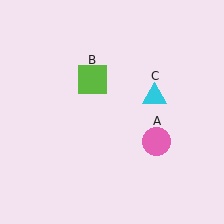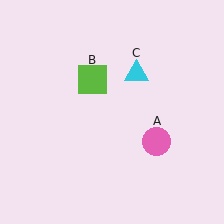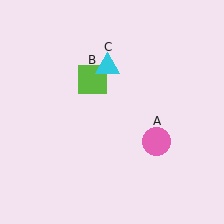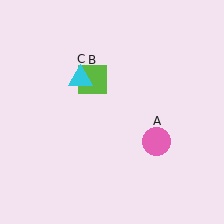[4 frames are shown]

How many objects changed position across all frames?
1 object changed position: cyan triangle (object C).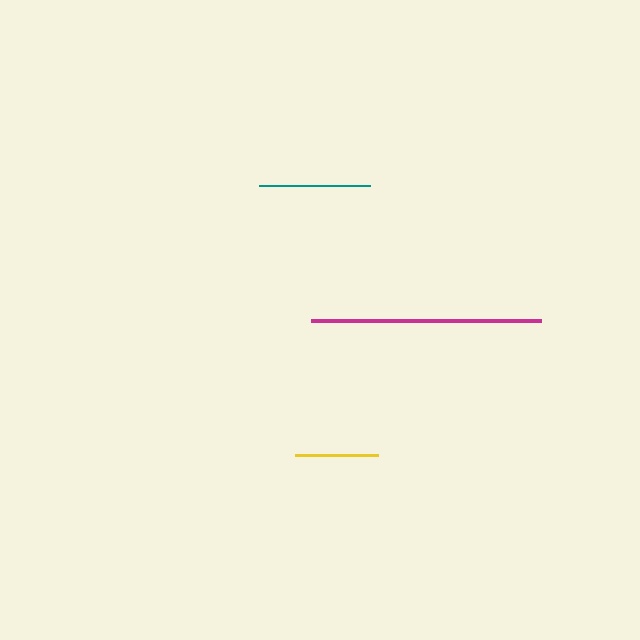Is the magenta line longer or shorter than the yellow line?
The magenta line is longer than the yellow line.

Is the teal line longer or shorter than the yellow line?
The teal line is longer than the yellow line.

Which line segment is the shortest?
The yellow line is the shortest at approximately 83 pixels.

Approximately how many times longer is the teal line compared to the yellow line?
The teal line is approximately 1.3 times the length of the yellow line.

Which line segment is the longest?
The magenta line is the longest at approximately 230 pixels.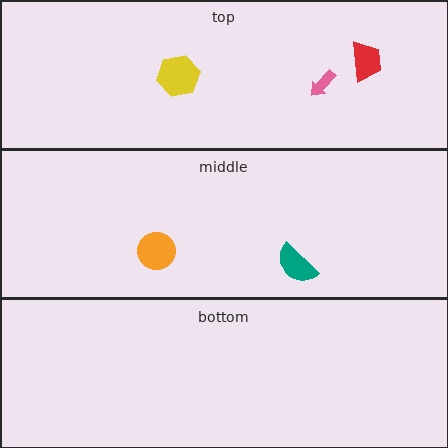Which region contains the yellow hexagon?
The top region.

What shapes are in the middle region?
The orange circle, the teal semicircle.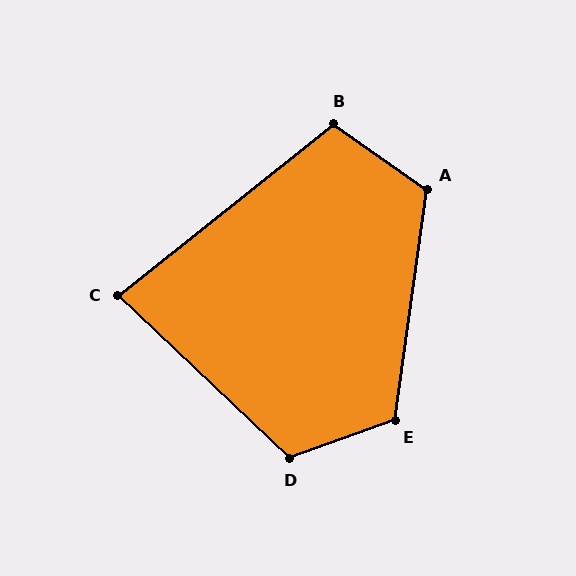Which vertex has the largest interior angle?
E, at approximately 118 degrees.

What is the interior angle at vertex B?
Approximately 106 degrees (obtuse).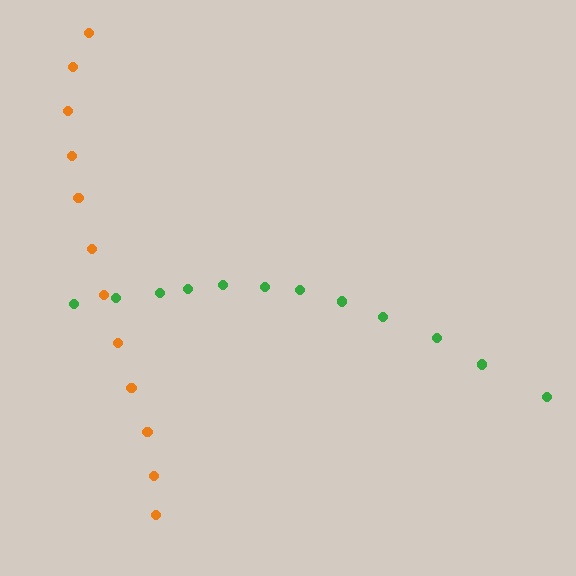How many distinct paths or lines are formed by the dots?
There are 2 distinct paths.